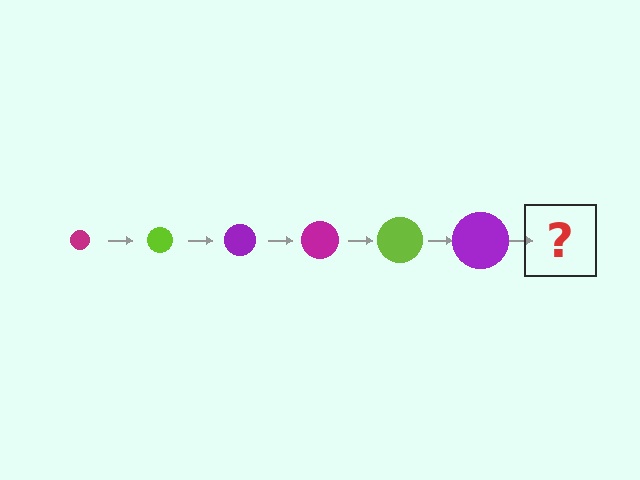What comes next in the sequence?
The next element should be a magenta circle, larger than the previous one.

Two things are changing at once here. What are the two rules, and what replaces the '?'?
The two rules are that the circle grows larger each step and the color cycles through magenta, lime, and purple. The '?' should be a magenta circle, larger than the previous one.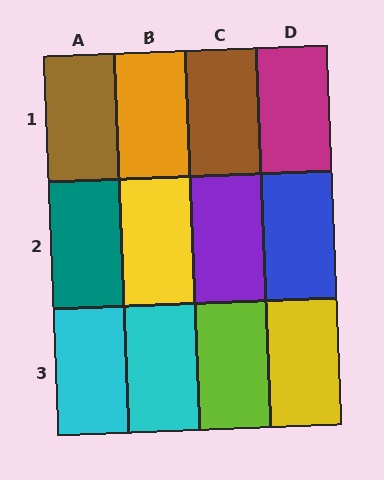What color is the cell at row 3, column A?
Cyan.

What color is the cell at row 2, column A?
Teal.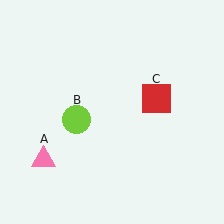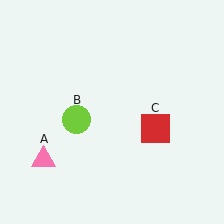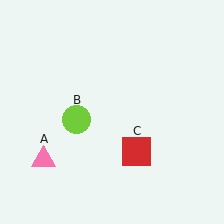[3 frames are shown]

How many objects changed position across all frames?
1 object changed position: red square (object C).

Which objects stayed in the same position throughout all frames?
Pink triangle (object A) and lime circle (object B) remained stationary.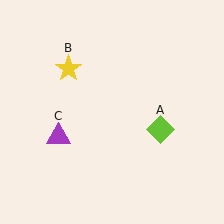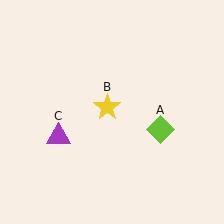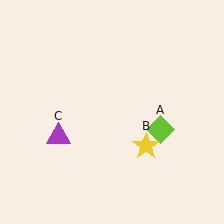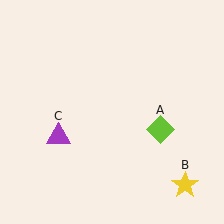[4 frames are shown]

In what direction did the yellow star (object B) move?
The yellow star (object B) moved down and to the right.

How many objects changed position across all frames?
1 object changed position: yellow star (object B).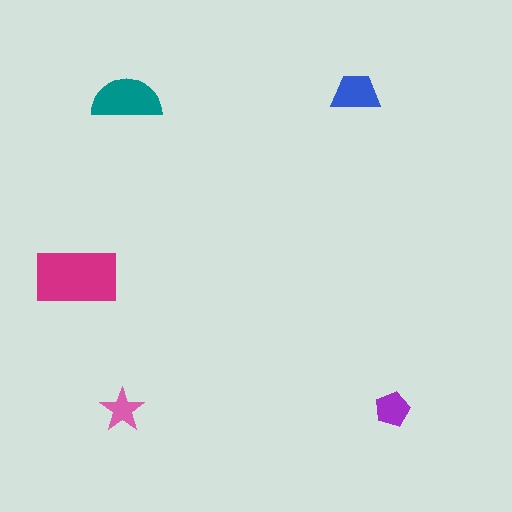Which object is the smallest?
The pink star.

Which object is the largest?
The magenta rectangle.